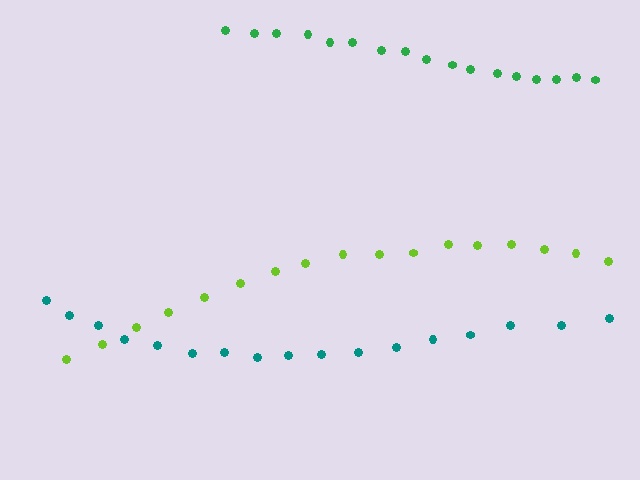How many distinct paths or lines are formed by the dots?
There are 3 distinct paths.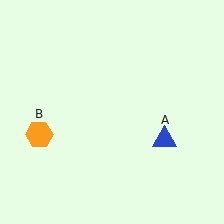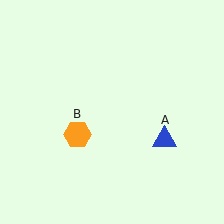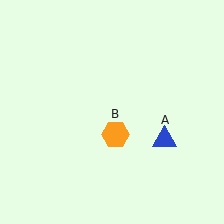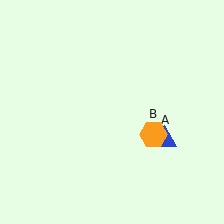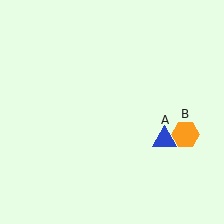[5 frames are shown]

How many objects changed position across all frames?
1 object changed position: orange hexagon (object B).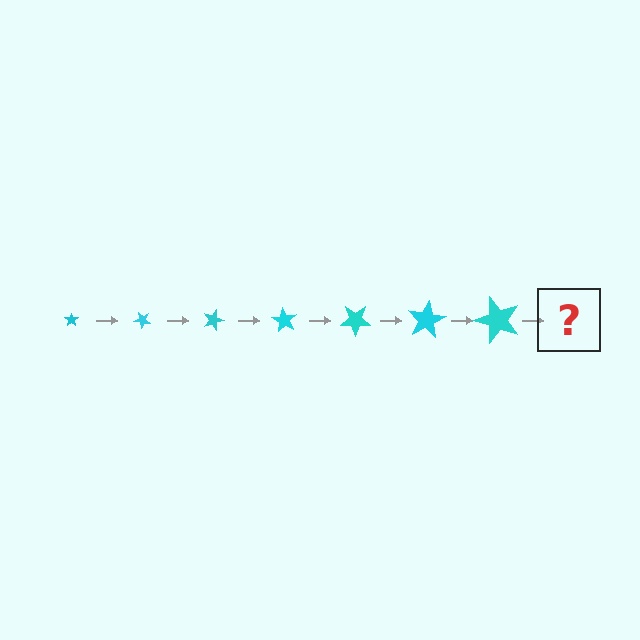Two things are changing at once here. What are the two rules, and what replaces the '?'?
The two rules are that the star grows larger each step and it rotates 45 degrees each step. The '?' should be a star, larger than the previous one and rotated 315 degrees from the start.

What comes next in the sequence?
The next element should be a star, larger than the previous one and rotated 315 degrees from the start.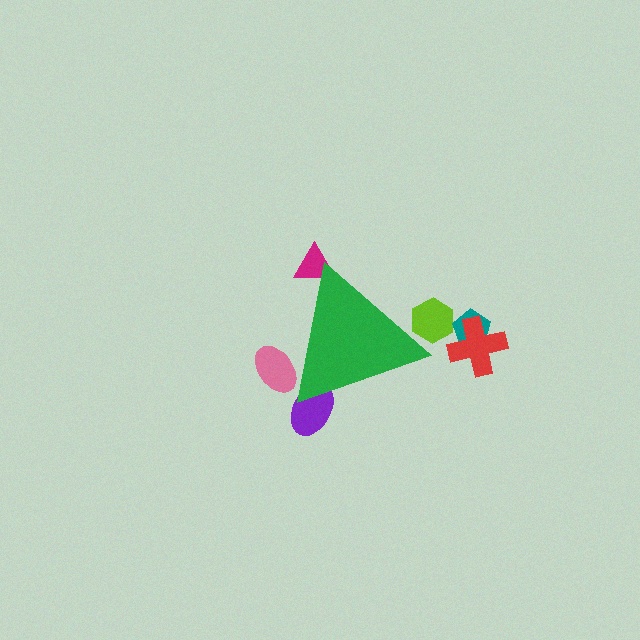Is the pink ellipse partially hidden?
Yes, the pink ellipse is partially hidden behind the green triangle.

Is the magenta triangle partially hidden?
Yes, the magenta triangle is partially hidden behind the green triangle.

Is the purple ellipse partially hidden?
Yes, the purple ellipse is partially hidden behind the green triangle.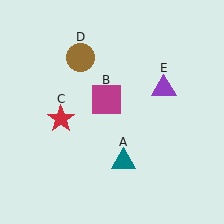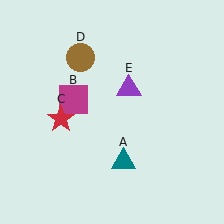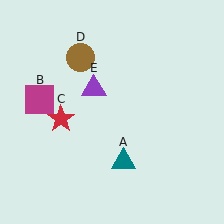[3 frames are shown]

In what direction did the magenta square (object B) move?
The magenta square (object B) moved left.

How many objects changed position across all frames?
2 objects changed position: magenta square (object B), purple triangle (object E).